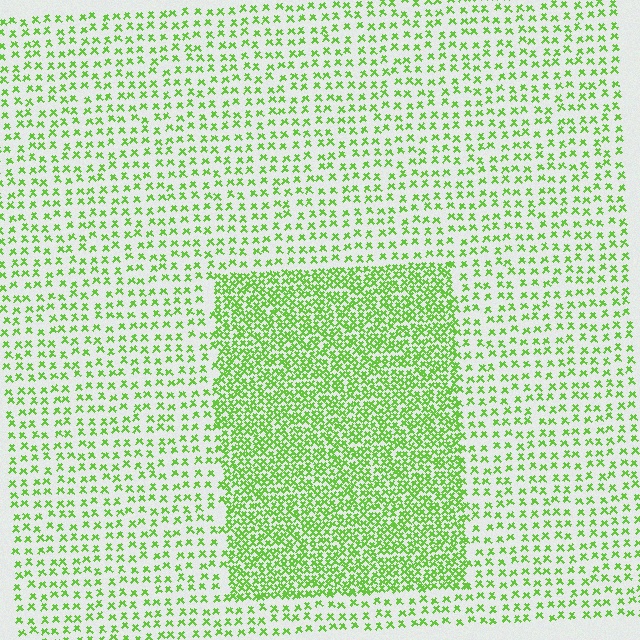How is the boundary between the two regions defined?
The boundary is defined by a change in element density (approximately 2.4x ratio). All elements are the same color, size, and shape.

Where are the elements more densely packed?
The elements are more densely packed inside the rectangle boundary.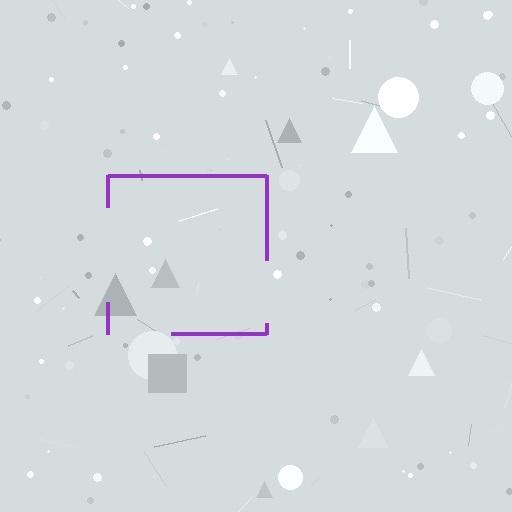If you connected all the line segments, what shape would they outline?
They would outline a square.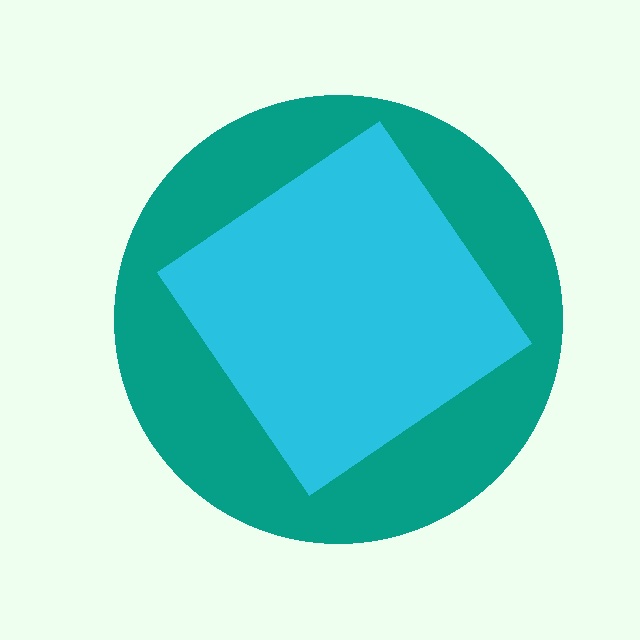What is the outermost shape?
The teal circle.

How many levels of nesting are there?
2.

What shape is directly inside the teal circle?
The cyan diamond.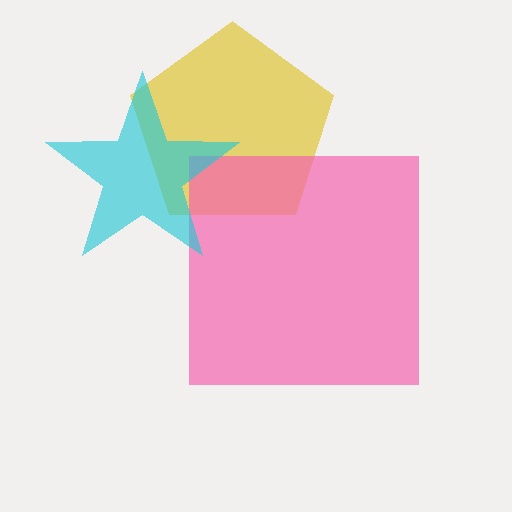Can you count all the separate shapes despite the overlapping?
Yes, there are 3 separate shapes.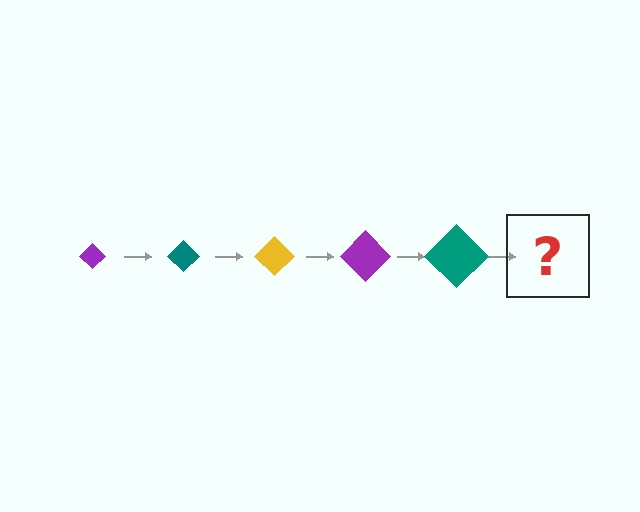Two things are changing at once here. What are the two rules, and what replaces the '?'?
The two rules are that the diamond grows larger each step and the color cycles through purple, teal, and yellow. The '?' should be a yellow diamond, larger than the previous one.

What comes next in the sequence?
The next element should be a yellow diamond, larger than the previous one.